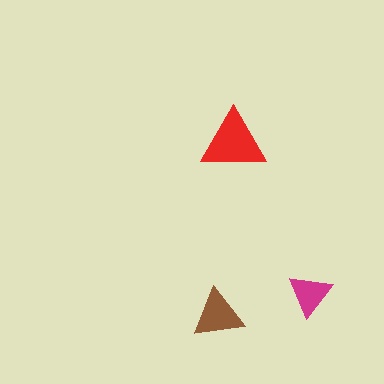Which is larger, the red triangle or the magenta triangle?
The red one.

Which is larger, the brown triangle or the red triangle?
The red one.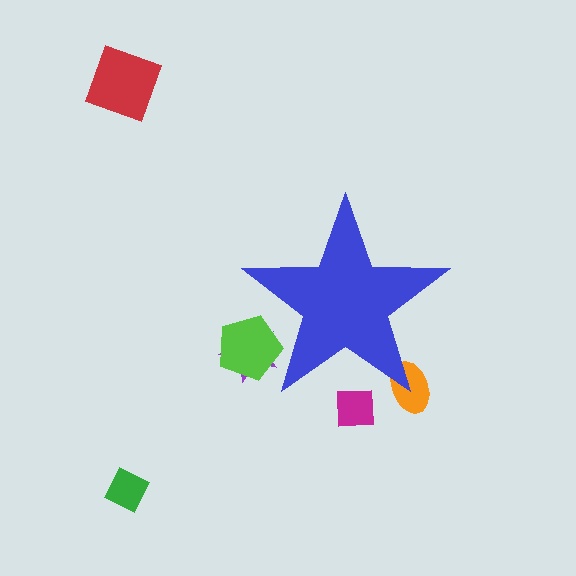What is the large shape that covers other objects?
A blue star.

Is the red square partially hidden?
No, the red square is fully visible.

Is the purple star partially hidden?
Yes, the purple star is partially hidden behind the blue star.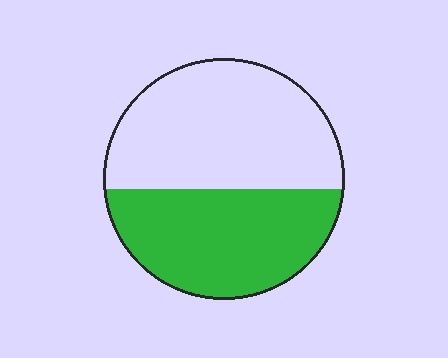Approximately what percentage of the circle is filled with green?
Approximately 45%.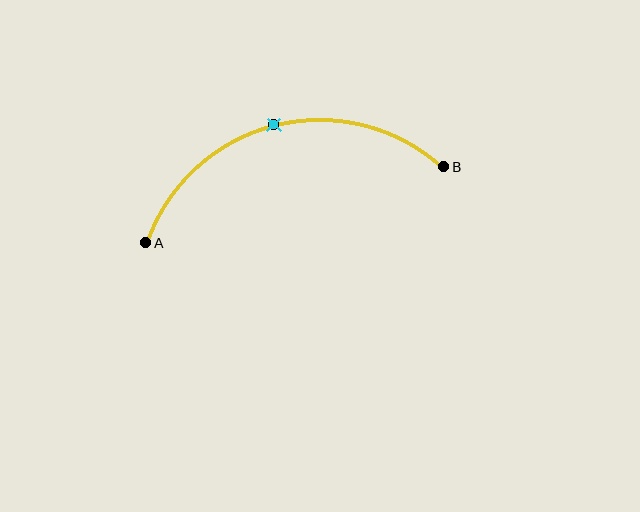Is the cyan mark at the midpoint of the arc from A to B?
Yes. The cyan mark lies on the arc at equal arc-length from both A and B — it is the arc midpoint.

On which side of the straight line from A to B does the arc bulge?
The arc bulges above the straight line connecting A and B.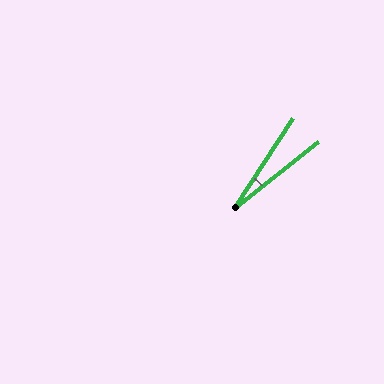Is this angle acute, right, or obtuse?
It is acute.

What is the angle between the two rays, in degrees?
Approximately 18 degrees.